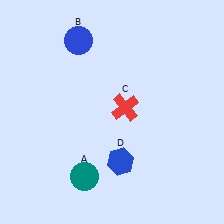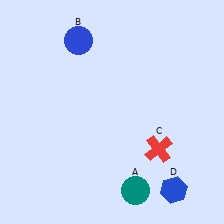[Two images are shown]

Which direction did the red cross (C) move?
The red cross (C) moved down.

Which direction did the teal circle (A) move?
The teal circle (A) moved right.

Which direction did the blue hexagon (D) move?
The blue hexagon (D) moved right.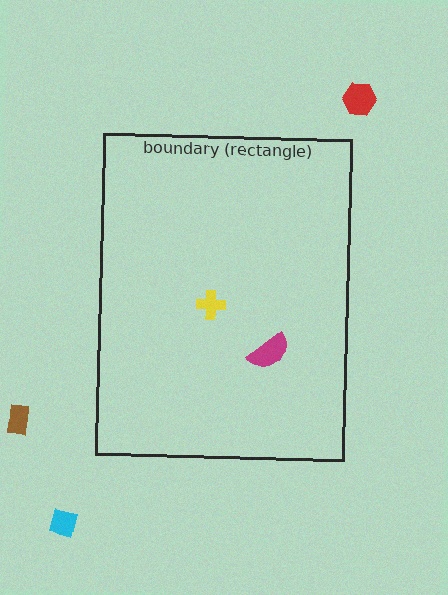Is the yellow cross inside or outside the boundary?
Inside.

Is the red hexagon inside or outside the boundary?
Outside.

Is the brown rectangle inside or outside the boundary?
Outside.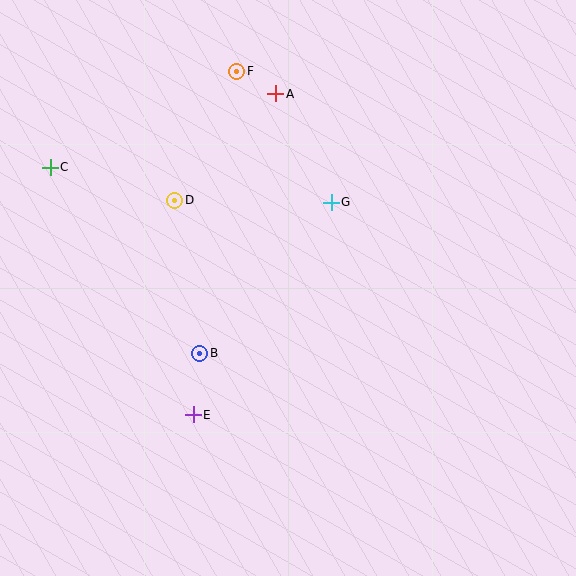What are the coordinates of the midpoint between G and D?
The midpoint between G and D is at (253, 201).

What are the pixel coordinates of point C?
Point C is at (50, 167).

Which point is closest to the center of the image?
Point G at (331, 202) is closest to the center.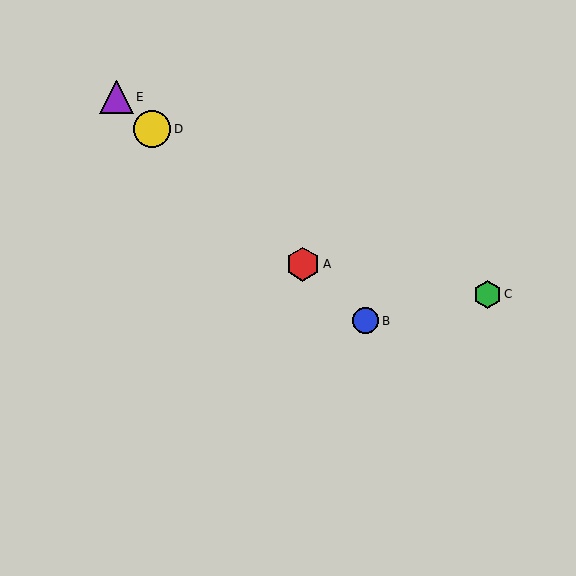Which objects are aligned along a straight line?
Objects A, B, D, E are aligned along a straight line.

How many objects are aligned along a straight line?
4 objects (A, B, D, E) are aligned along a straight line.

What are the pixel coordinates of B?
Object B is at (366, 321).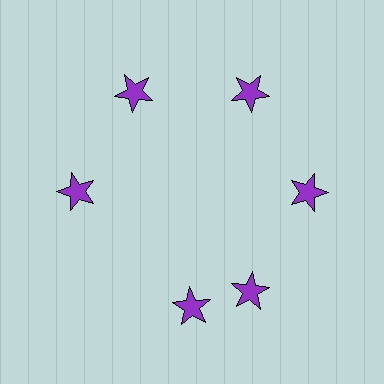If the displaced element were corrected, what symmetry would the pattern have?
It would have 6-fold rotational symmetry — the pattern would map onto itself every 60 degrees.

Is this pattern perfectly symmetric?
No. The 6 purple stars are arranged in a ring, but one element near the 7 o'clock position is rotated out of alignment along the ring, breaking the 6-fold rotational symmetry.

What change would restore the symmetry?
The symmetry would be restored by rotating it back into even spacing with its neighbors so that all 6 stars sit at equal angles and equal distance from the center.